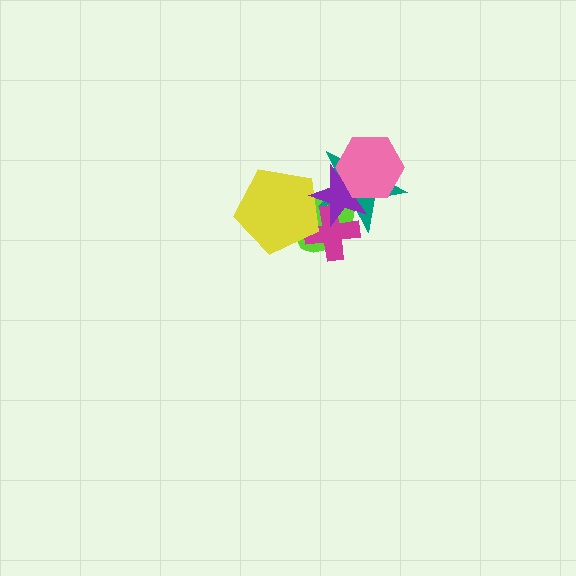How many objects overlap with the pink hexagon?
2 objects overlap with the pink hexagon.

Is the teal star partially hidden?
Yes, it is partially covered by another shape.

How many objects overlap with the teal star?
4 objects overlap with the teal star.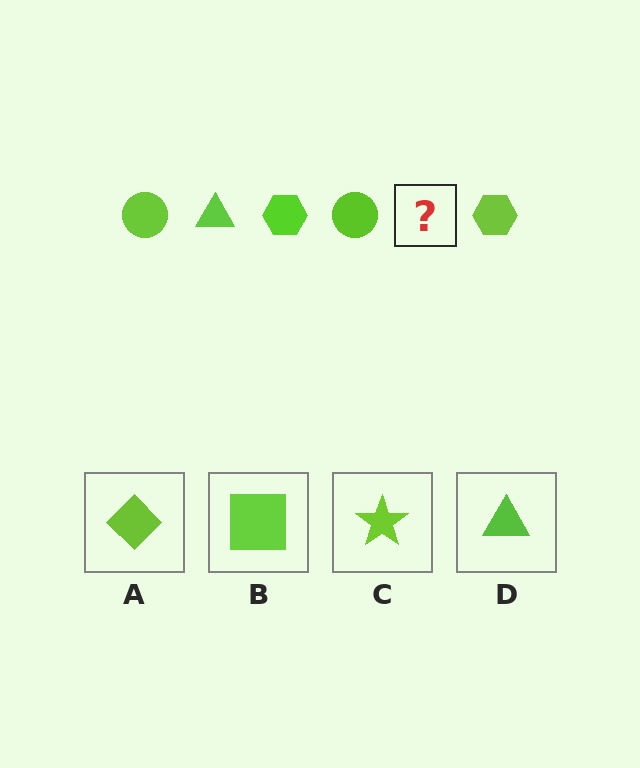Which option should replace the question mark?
Option D.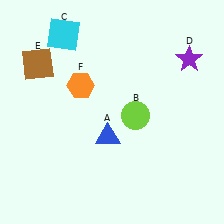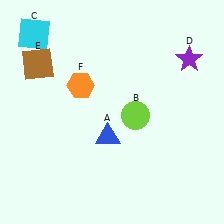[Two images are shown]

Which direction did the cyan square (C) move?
The cyan square (C) moved left.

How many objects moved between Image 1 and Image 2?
1 object moved between the two images.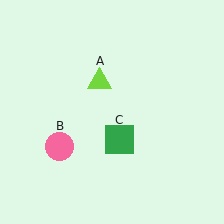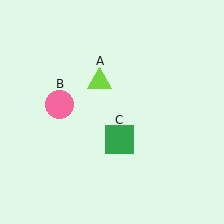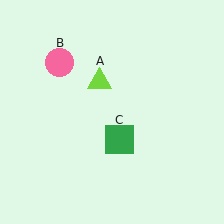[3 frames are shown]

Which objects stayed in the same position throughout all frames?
Lime triangle (object A) and green square (object C) remained stationary.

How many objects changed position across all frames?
1 object changed position: pink circle (object B).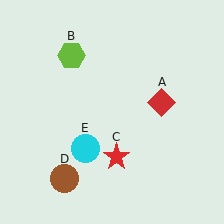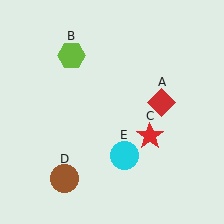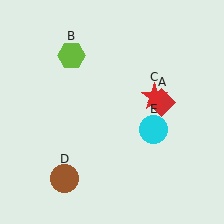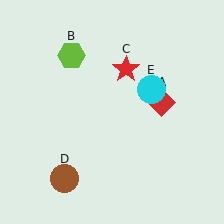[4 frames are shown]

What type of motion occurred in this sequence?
The red star (object C), cyan circle (object E) rotated counterclockwise around the center of the scene.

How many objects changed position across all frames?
2 objects changed position: red star (object C), cyan circle (object E).